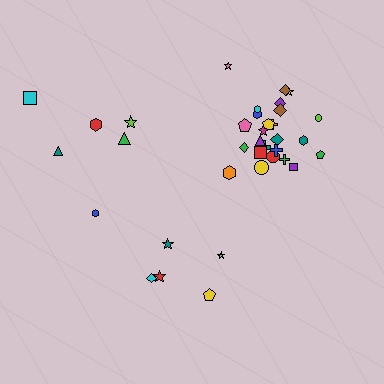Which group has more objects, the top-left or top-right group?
The top-right group.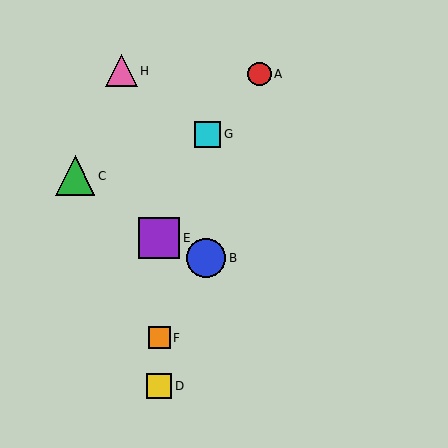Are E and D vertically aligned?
Yes, both are at x≈159.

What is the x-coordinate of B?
Object B is at x≈206.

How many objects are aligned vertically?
3 objects (D, E, F) are aligned vertically.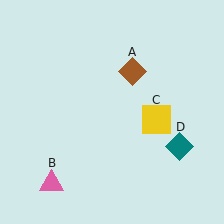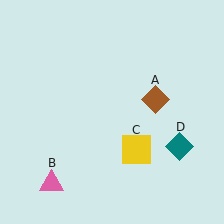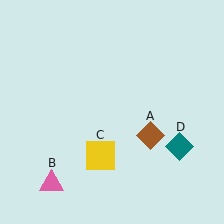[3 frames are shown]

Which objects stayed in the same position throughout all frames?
Pink triangle (object B) and teal diamond (object D) remained stationary.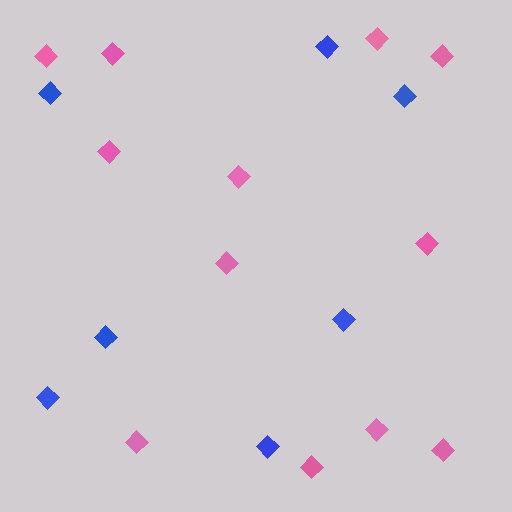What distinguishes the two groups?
There are 2 groups: one group of blue diamonds (7) and one group of pink diamonds (12).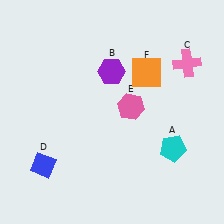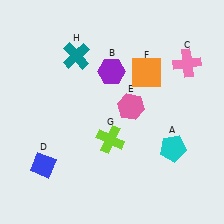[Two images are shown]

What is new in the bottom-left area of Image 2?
A lime cross (G) was added in the bottom-left area of Image 2.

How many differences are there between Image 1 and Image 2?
There are 2 differences between the two images.